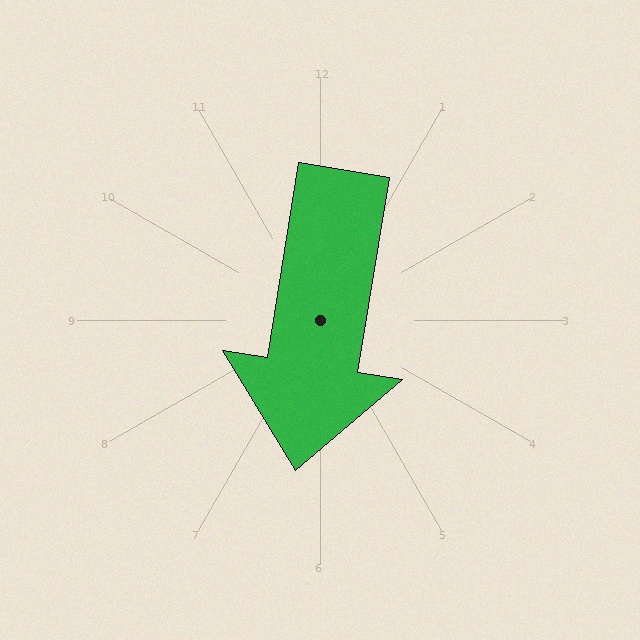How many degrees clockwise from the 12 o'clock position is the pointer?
Approximately 189 degrees.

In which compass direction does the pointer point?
South.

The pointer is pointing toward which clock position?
Roughly 6 o'clock.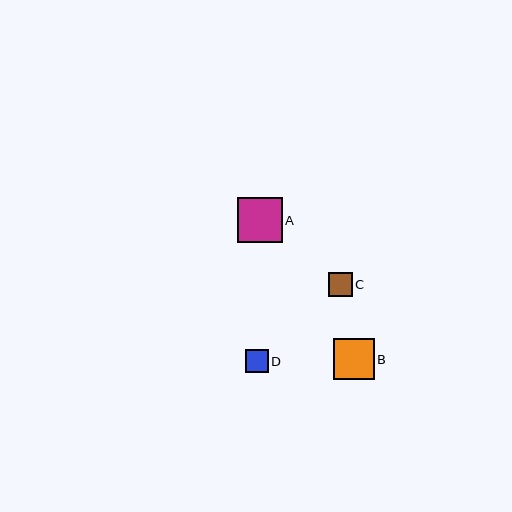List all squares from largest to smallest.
From largest to smallest: A, B, C, D.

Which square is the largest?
Square A is the largest with a size of approximately 45 pixels.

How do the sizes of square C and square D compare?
Square C and square D are approximately the same size.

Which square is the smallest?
Square D is the smallest with a size of approximately 23 pixels.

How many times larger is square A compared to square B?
Square A is approximately 1.1 times the size of square B.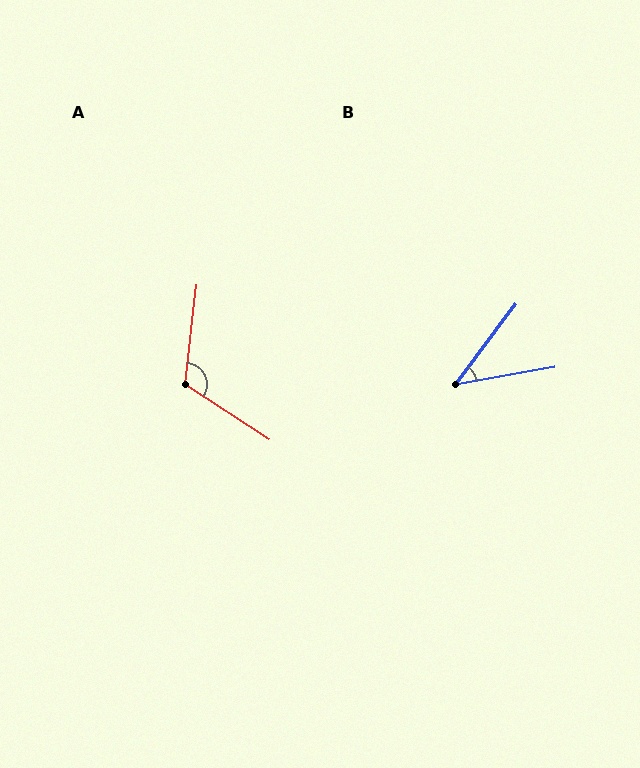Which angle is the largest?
A, at approximately 116 degrees.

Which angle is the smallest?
B, at approximately 43 degrees.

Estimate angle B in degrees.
Approximately 43 degrees.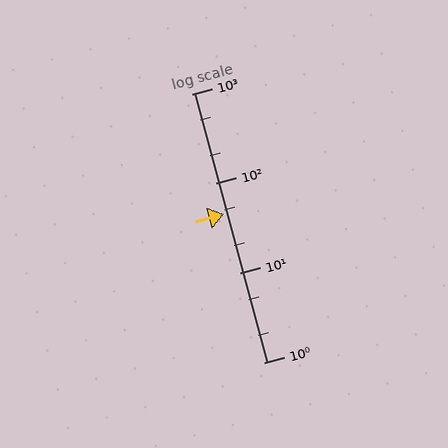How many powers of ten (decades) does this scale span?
The scale spans 3 decades, from 1 to 1000.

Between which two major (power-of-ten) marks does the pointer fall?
The pointer is between 10 and 100.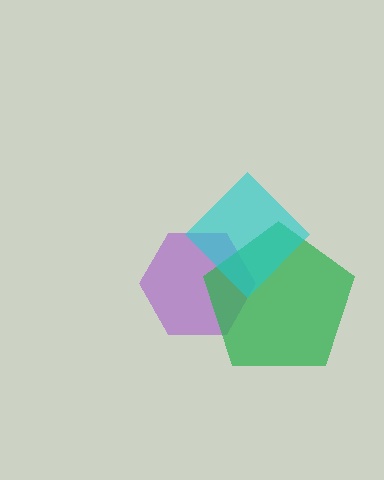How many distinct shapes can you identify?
There are 3 distinct shapes: a purple hexagon, a green pentagon, a cyan diamond.